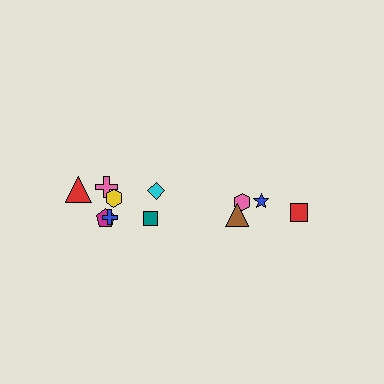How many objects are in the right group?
There are 4 objects.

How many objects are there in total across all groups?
There are 11 objects.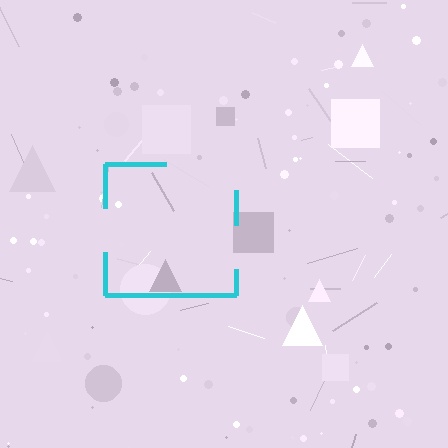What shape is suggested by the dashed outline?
The dashed outline suggests a square.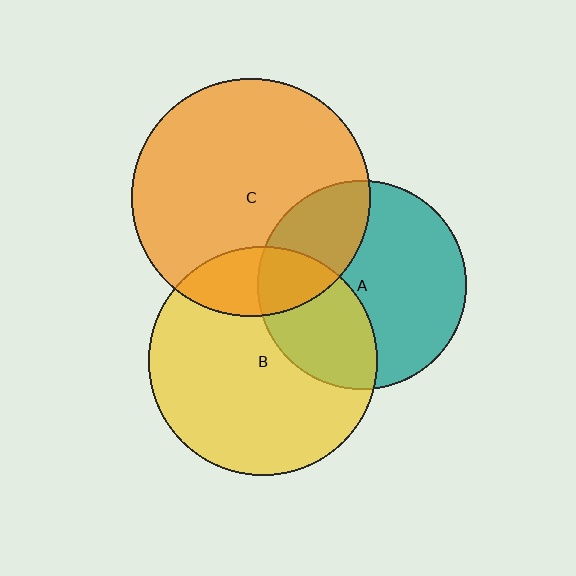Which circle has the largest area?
Circle C (orange).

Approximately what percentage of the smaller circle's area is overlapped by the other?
Approximately 30%.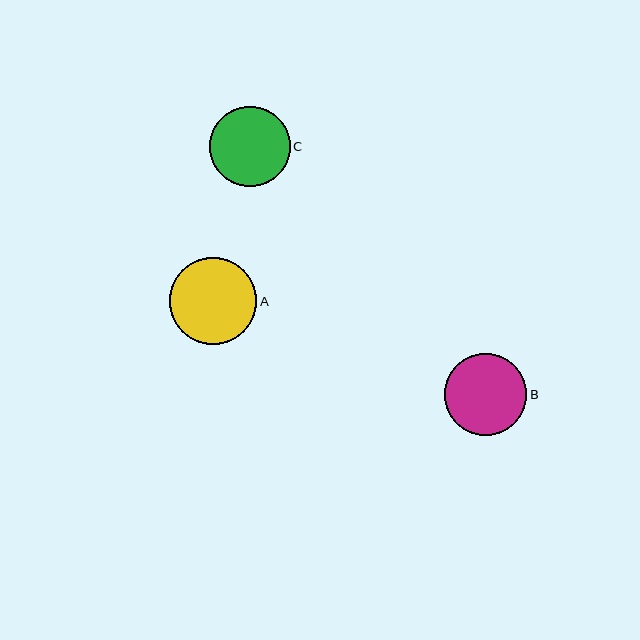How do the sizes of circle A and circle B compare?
Circle A and circle B are approximately the same size.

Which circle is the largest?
Circle A is the largest with a size of approximately 87 pixels.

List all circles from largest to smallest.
From largest to smallest: A, B, C.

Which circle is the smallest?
Circle C is the smallest with a size of approximately 80 pixels.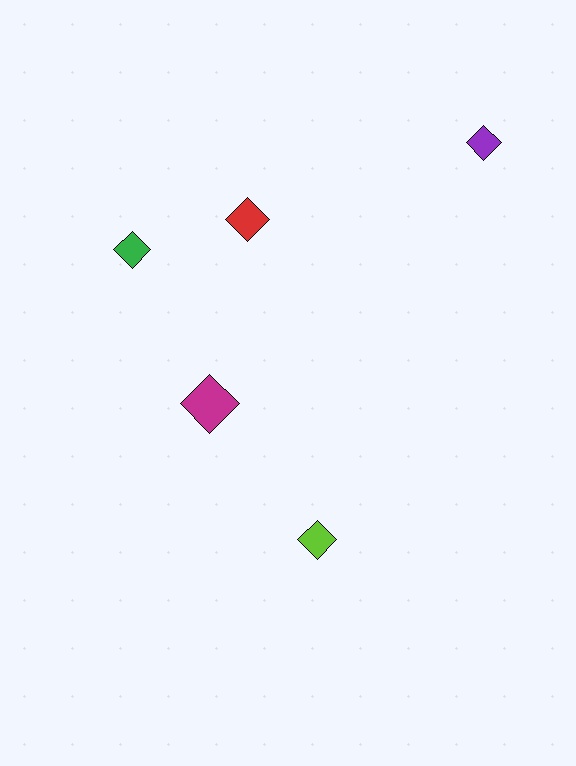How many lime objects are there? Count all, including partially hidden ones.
There is 1 lime object.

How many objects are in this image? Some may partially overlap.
There are 5 objects.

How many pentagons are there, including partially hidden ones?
There are no pentagons.